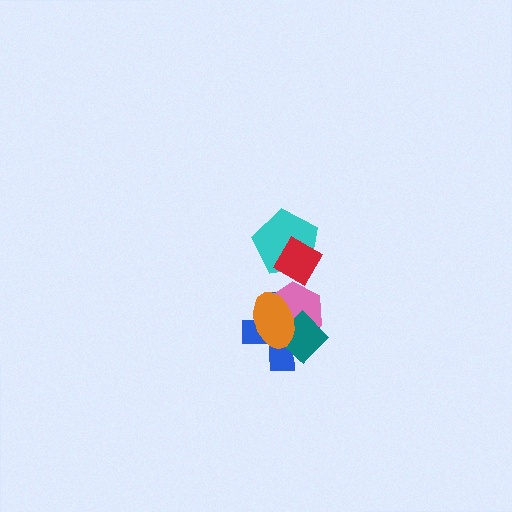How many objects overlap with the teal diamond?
3 objects overlap with the teal diamond.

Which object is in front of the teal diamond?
The orange ellipse is in front of the teal diamond.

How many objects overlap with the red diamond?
1 object overlaps with the red diamond.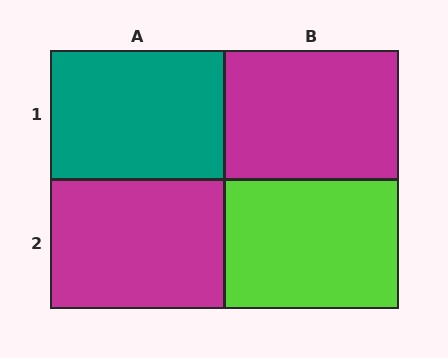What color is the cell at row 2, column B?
Lime.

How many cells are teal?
1 cell is teal.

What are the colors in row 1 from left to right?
Teal, magenta.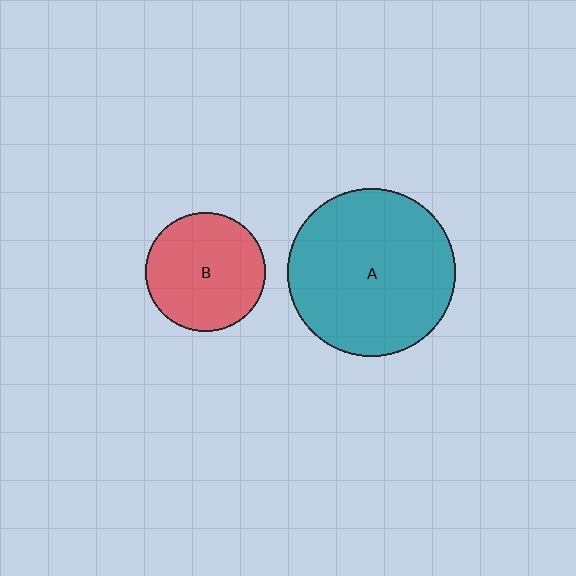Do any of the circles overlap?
No, none of the circles overlap.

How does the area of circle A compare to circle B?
Approximately 2.0 times.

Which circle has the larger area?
Circle A (teal).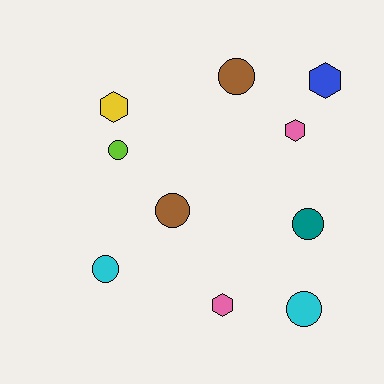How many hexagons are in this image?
There are 4 hexagons.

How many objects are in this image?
There are 10 objects.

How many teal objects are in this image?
There is 1 teal object.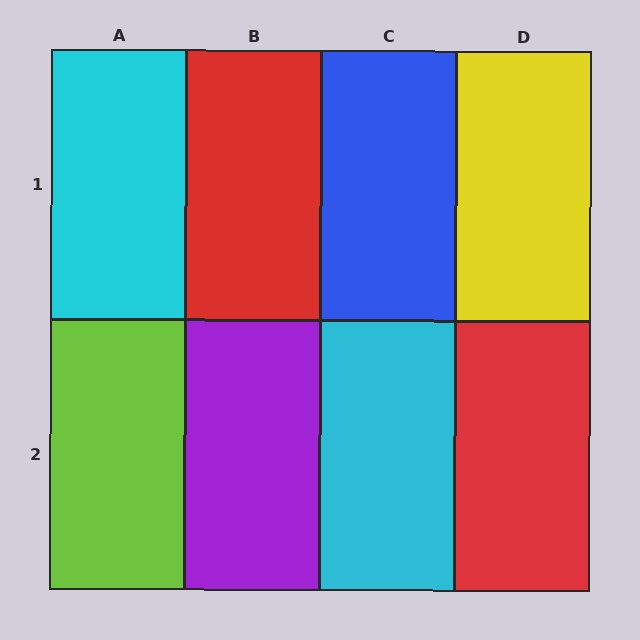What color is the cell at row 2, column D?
Red.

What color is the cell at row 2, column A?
Lime.